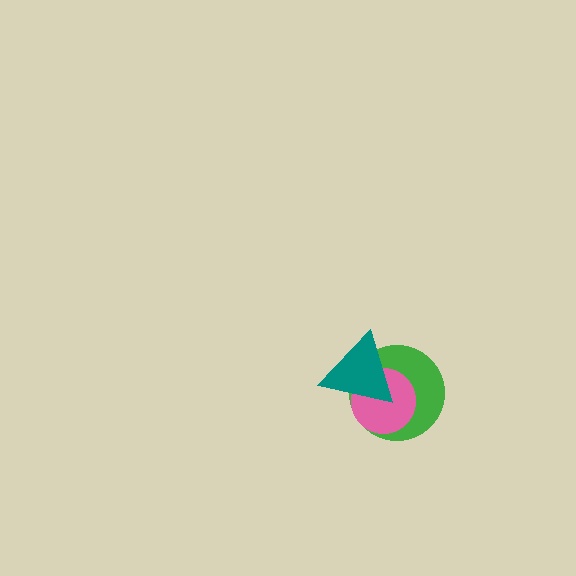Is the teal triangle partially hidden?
No, no other shape covers it.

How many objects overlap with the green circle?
2 objects overlap with the green circle.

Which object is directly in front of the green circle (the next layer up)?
The pink circle is directly in front of the green circle.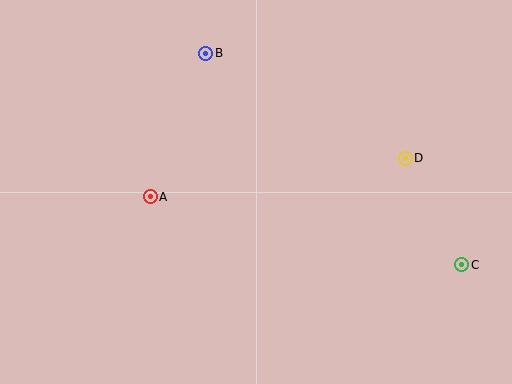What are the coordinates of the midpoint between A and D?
The midpoint between A and D is at (278, 177).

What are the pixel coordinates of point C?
Point C is at (462, 265).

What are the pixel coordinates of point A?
Point A is at (150, 197).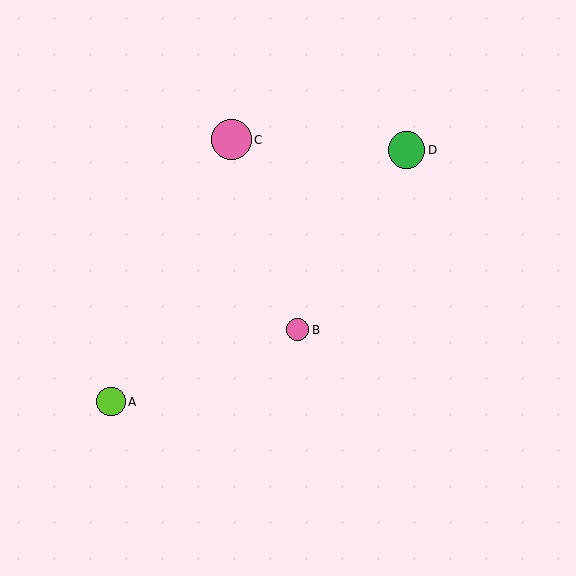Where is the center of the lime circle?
The center of the lime circle is at (111, 402).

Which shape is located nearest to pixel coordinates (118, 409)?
The lime circle (labeled A) at (111, 402) is nearest to that location.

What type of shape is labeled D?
Shape D is a green circle.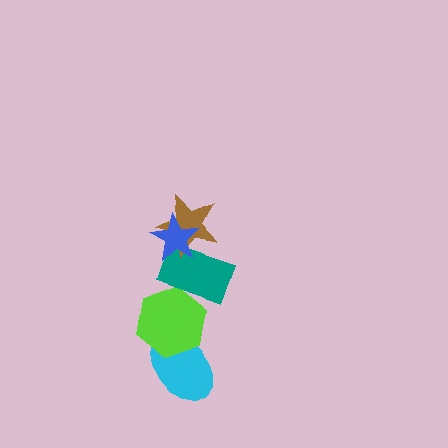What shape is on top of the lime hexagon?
The teal rectangle is on top of the lime hexagon.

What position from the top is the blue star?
The blue star is 1st from the top.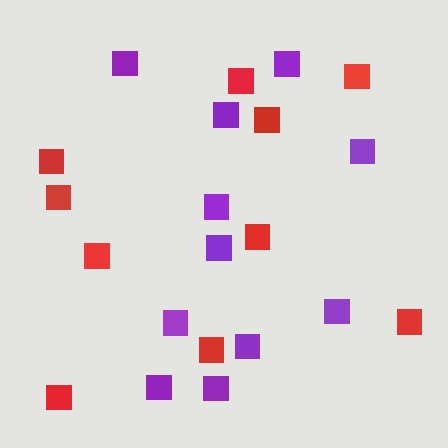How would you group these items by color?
There are 2 groups: one group of red squares (10) and one group of purple squares (11).